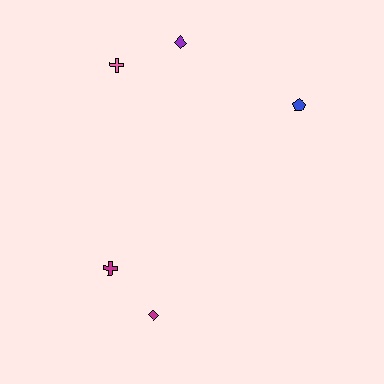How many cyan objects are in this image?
There are no cyan objects.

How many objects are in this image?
There are 5 objects.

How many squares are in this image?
There are no squares.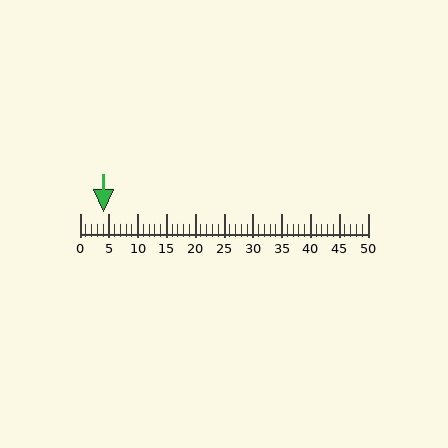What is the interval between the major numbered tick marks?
The major tick marks are spaced 5 units apart.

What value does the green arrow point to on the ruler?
The green arrow points to approximately 4.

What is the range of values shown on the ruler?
The ruler shows values from 0 to 50.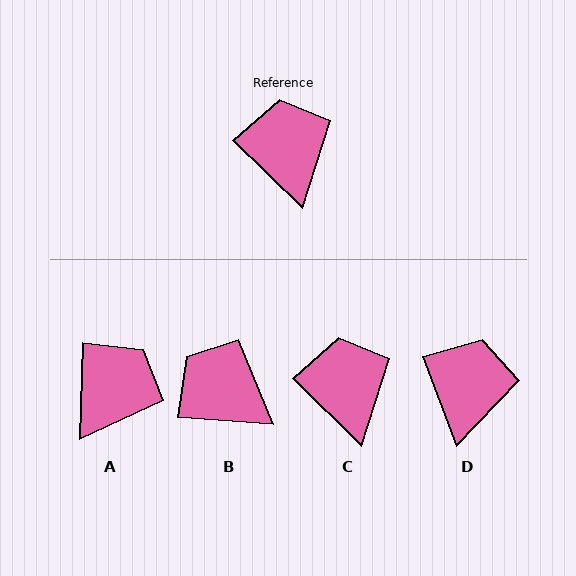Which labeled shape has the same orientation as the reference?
C.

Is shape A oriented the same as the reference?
No, it is off by about 47 degrees.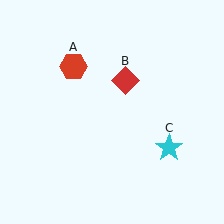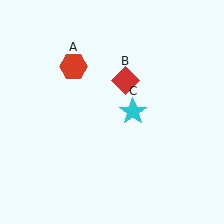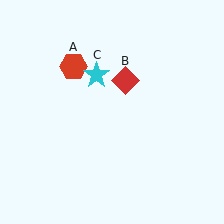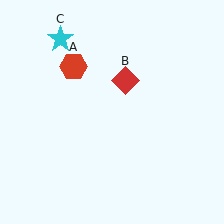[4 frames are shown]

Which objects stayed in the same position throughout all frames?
Red hexagon (object A) and red diamond (object B) remained stationary.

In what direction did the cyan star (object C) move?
The cyan star (object C) moved up and to the left.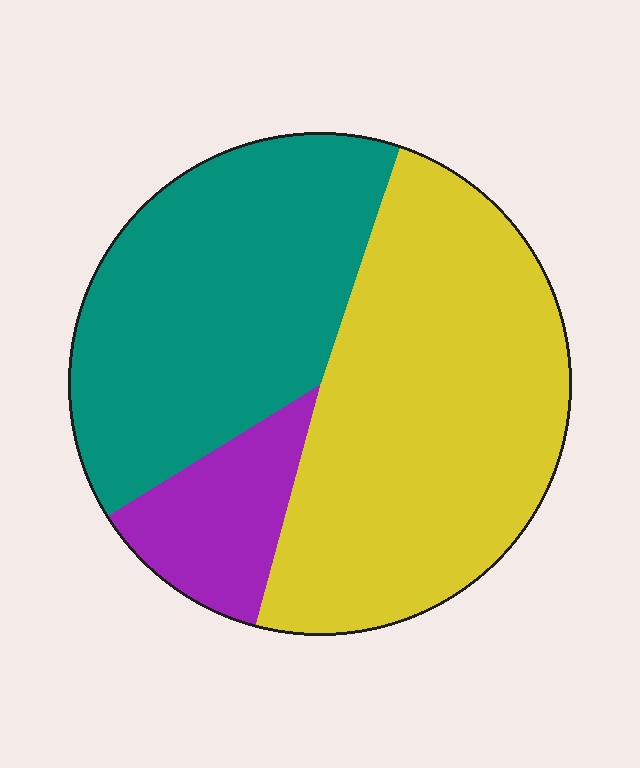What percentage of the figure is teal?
Teal takes up about two fifths (2/5) of the figure.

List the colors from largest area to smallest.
From largest to smallest: yellow, teal, purple.